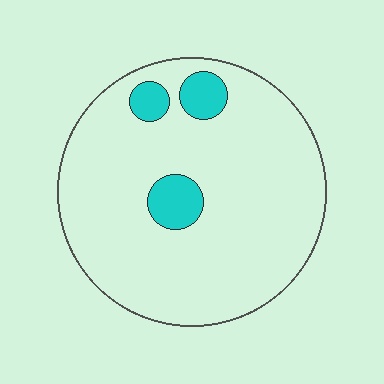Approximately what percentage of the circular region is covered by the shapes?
Approximately 10%.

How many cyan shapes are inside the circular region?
3.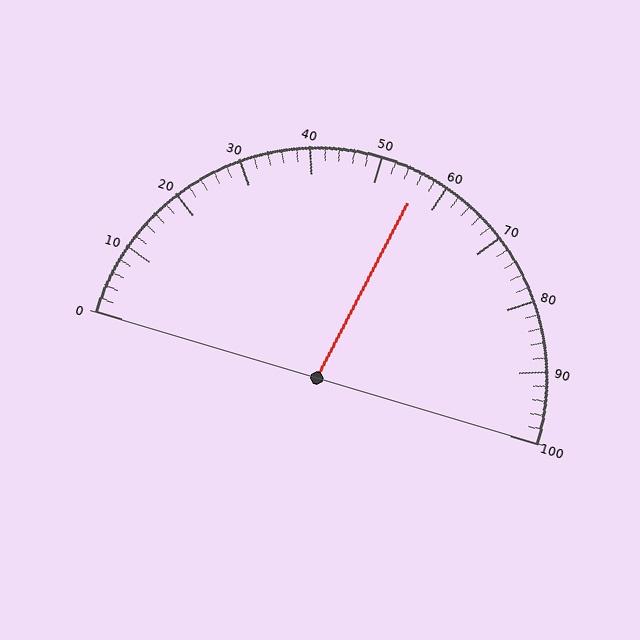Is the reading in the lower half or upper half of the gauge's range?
The reading is in the upper half of the range (0 to 100).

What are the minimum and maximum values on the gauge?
The gauge ranges from 0 to 100.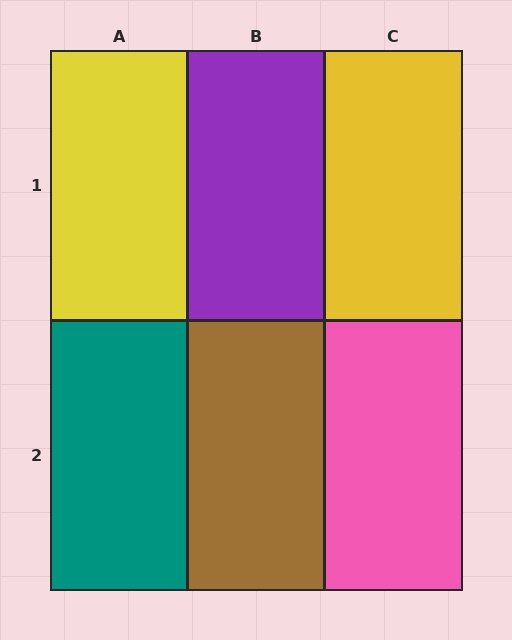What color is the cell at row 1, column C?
Yellow.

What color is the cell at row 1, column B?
Purple.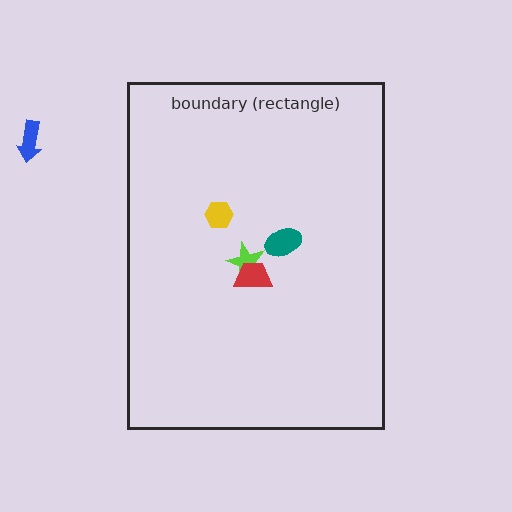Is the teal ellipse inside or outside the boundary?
Inside.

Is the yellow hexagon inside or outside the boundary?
Inside.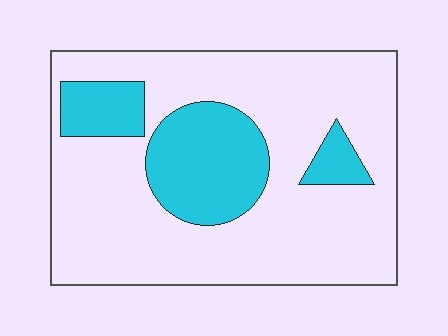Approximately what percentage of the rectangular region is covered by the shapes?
Approximately 25%.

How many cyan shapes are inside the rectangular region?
3.